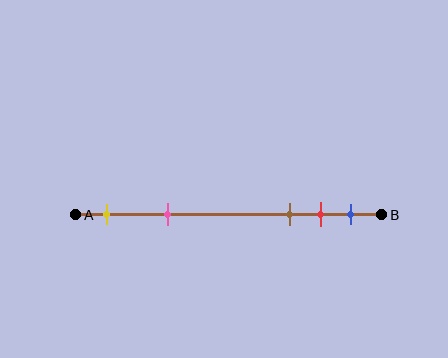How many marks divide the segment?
There are 5 marks dividing the segment.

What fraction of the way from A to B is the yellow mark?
The yellow mark is approximately 10% (0.1) of the way from A to B.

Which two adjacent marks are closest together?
The red and blue marks are the closest adjacent pair.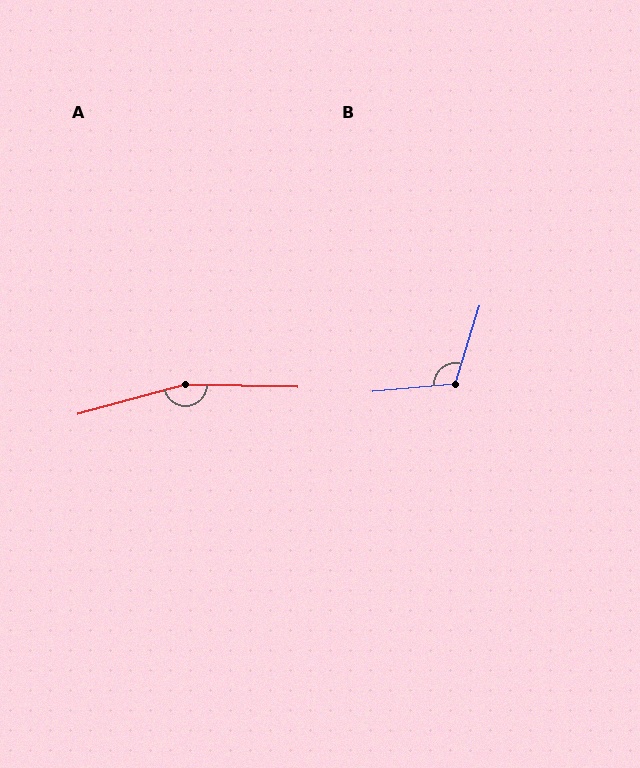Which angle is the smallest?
B, at approximately 112 degrees.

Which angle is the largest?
A, at approximately 163 degrees.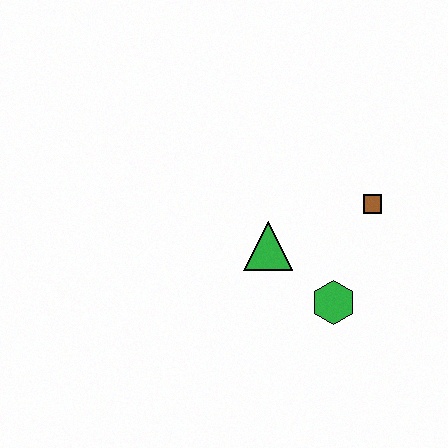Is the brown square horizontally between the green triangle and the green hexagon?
No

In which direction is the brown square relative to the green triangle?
The brown square is to the right of the green triangle.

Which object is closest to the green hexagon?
The green triangle is closest to the green hexagon.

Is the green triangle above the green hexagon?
Yes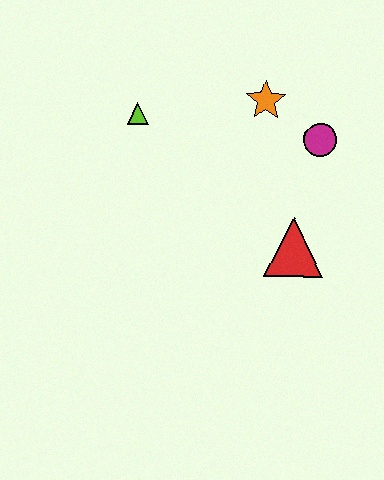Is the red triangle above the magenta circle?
No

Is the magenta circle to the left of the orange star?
No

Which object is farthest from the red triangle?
The lime triangle is farthest from the red triangle.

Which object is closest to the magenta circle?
The orange star is closest to the magenta circle.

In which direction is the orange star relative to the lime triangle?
The orange star is to the right of the lime triangle.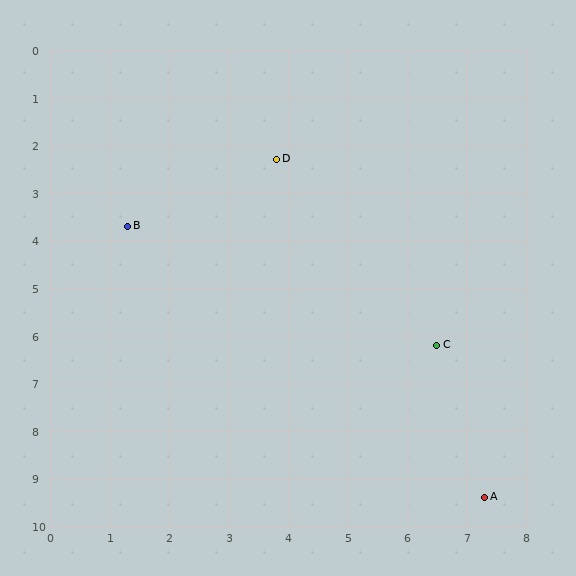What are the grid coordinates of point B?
Point B is at approximately (1.3, 3.7).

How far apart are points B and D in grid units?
Points B and D are about 2.9 grid units apart.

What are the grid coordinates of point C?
Point C is at approximately (6.5, 6.2).